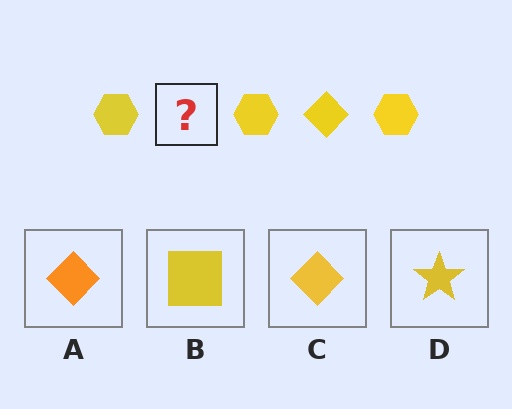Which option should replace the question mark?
Option C.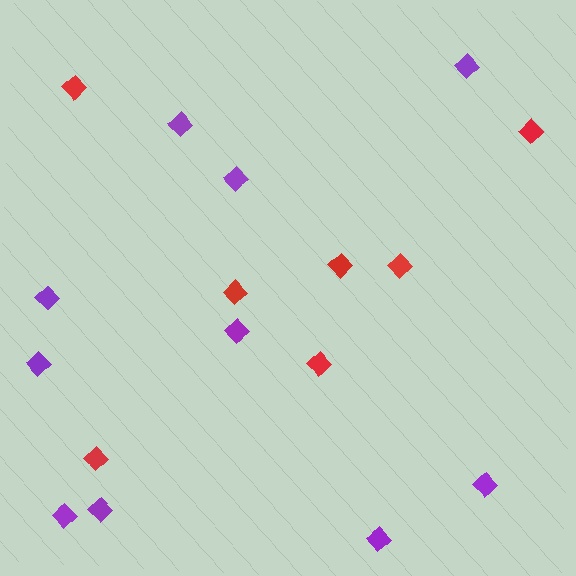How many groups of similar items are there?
There are 2 groups: one group of purple diamonds (10) and one group of red diamonds (7).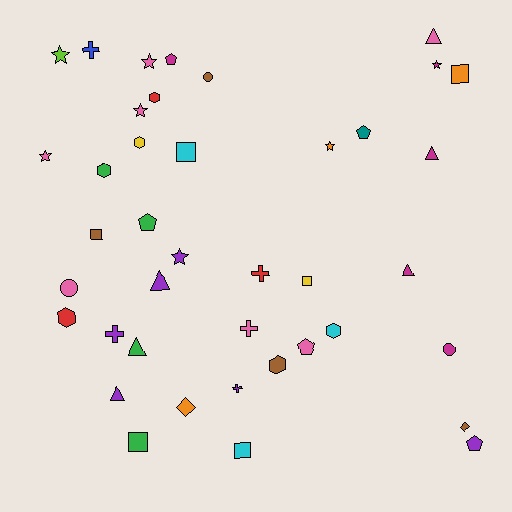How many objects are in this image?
There are 40 objects.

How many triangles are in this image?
There are 6 triangles.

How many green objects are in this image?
There are 4 green objects.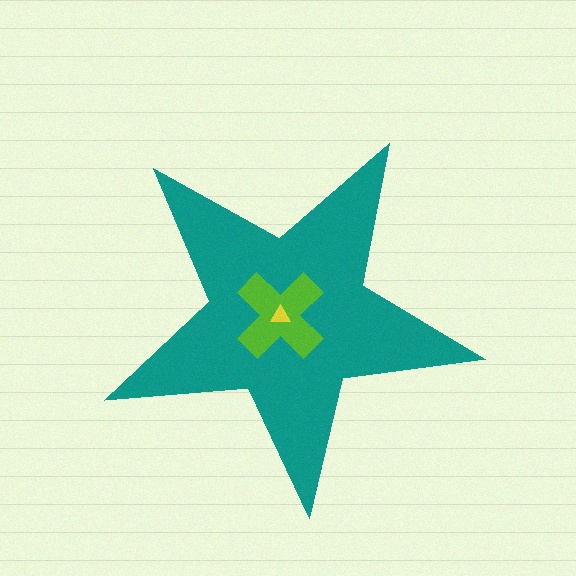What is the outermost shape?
The teal star.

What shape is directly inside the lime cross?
The yellow triangle.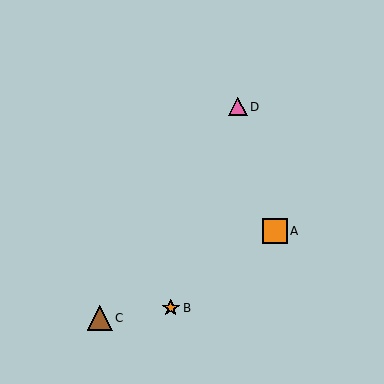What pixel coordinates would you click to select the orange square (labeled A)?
Click at (275, 231) to select the orange square A.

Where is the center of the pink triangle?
The center of the pink triangle is at (238, 107).